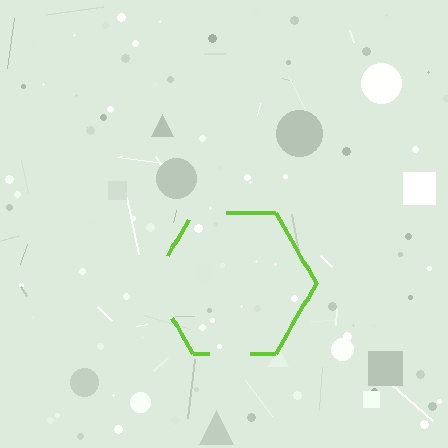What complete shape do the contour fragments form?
The contour fragments form a hexagon.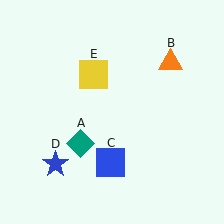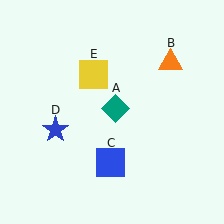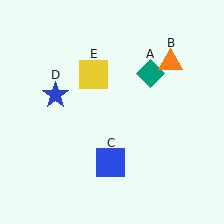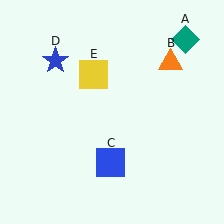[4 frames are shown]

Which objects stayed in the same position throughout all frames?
Orange triangle (object B) and blue square (object C) and yellow square (object E) remained stationary.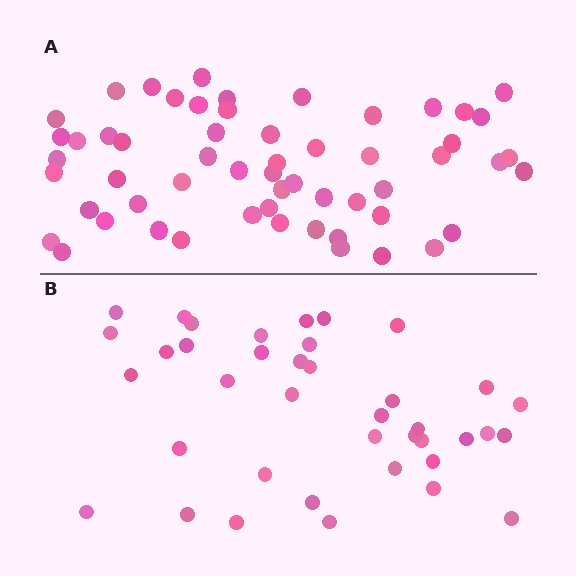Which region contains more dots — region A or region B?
Region A (the top region) has more dots.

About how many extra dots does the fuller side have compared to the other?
Region A has approximately 20 more dots than region B.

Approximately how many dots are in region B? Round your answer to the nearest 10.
About 40 dots. (The exact count is 39, which rounds to 40.)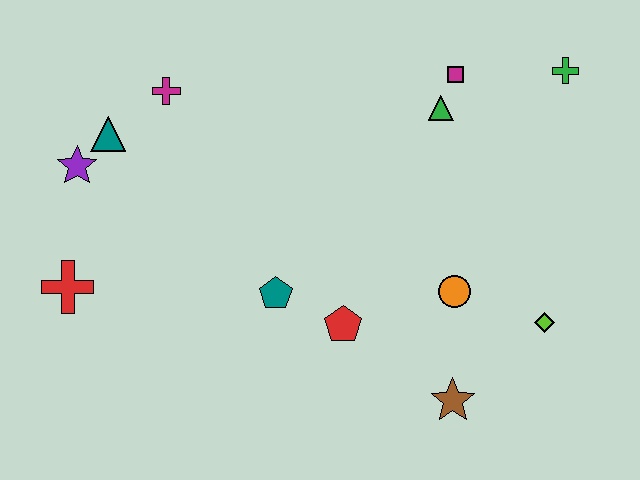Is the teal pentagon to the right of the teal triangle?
Yes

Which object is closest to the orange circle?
The lime diamond is closest to the orange circle.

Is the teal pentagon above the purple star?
No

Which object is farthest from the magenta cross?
The lime diamond is farthest from the magenta cross.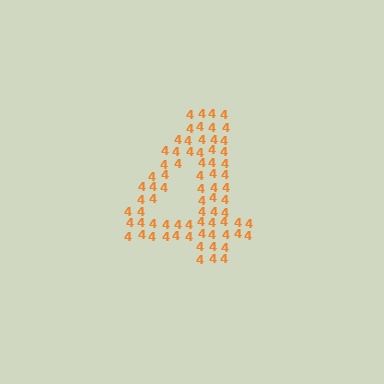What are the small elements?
The small elements are digit 4's.